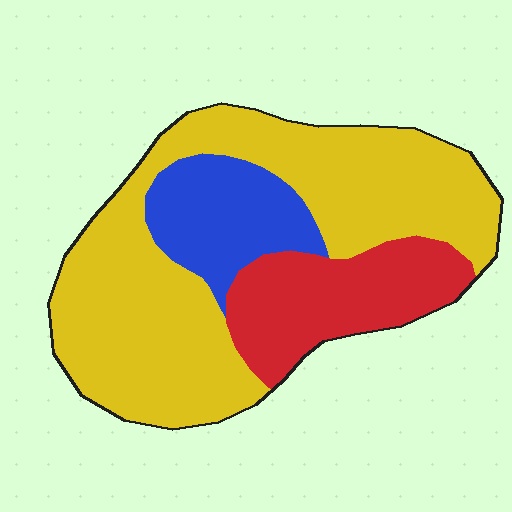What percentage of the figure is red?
Red takes up less than a quarter of the figure.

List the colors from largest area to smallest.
From largest to smallest: yellow, red, blue.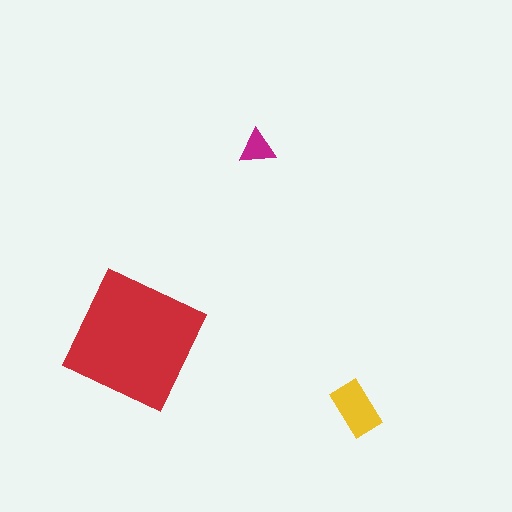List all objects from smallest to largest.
The magenta triangle, the yellow rectangle, the red square.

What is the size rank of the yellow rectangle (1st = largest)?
2nd.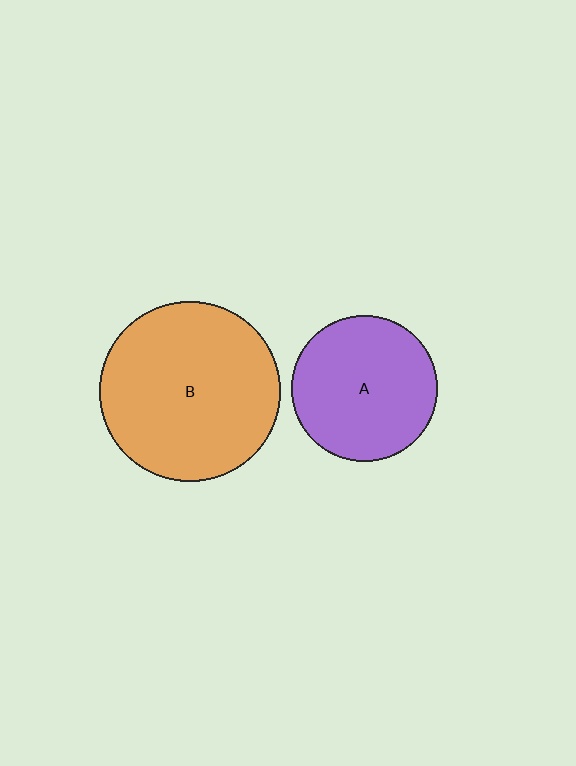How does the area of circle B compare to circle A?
Approximately 1.5 times.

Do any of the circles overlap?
No, none of the circles overlap.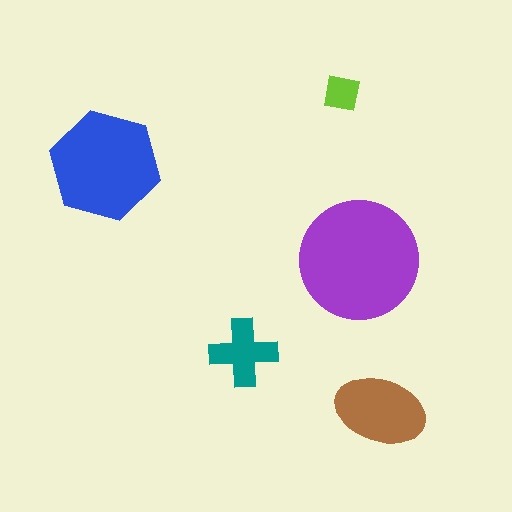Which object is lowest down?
The brown ellipse is bottommost.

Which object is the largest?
The purple circle.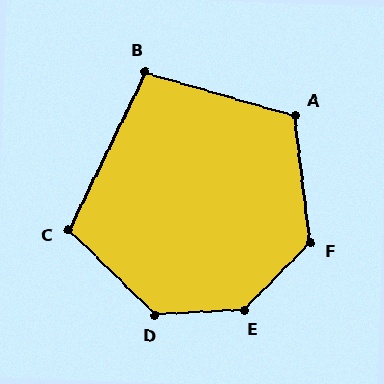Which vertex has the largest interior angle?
E, at approximately 138 degrees.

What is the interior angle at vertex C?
Approximately 109 degrees (obtuse).